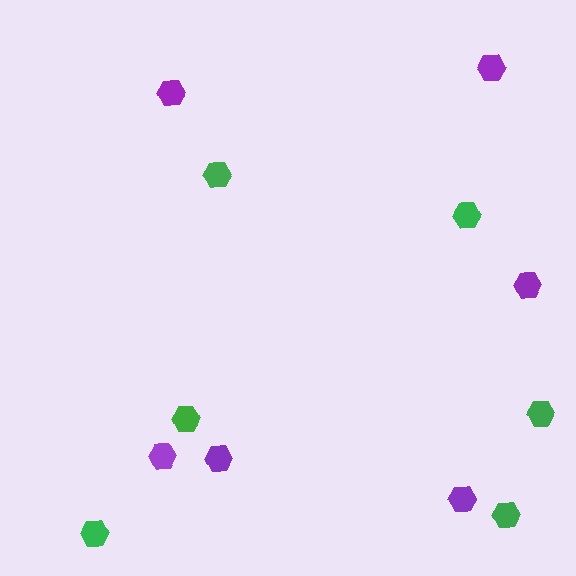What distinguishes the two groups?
There are 2 groups: one group of green hexagons (6) and one group of purple hexagons (6).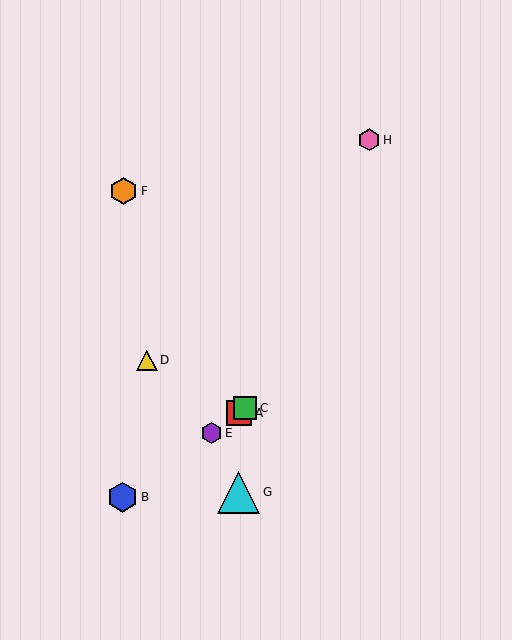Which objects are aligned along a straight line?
Objects A, B, C, E are aligned along a straight line.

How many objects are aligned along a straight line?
4 objects (A, B, C, E) are aligned along a straight line.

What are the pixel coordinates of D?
Object D is at (147, 360).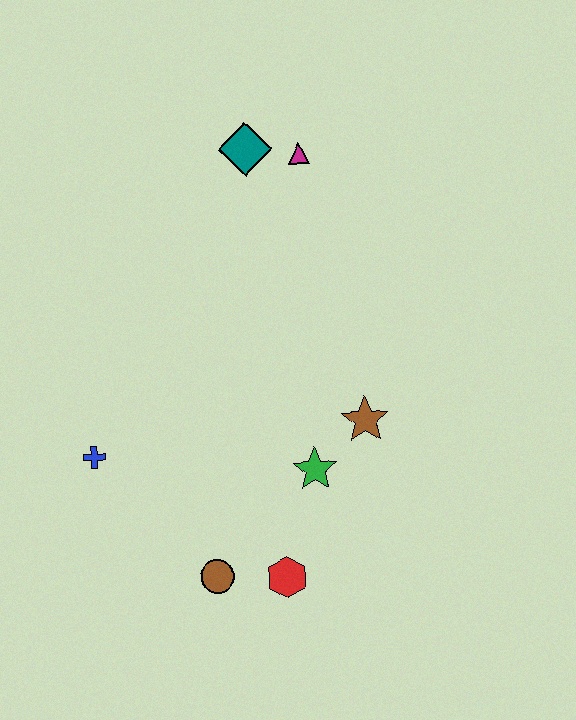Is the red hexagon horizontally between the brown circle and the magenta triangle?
Yes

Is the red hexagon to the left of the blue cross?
No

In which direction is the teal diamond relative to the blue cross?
The teal diamond is above the blue cross.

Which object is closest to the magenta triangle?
The teal diamond is closest to the magenta triangle.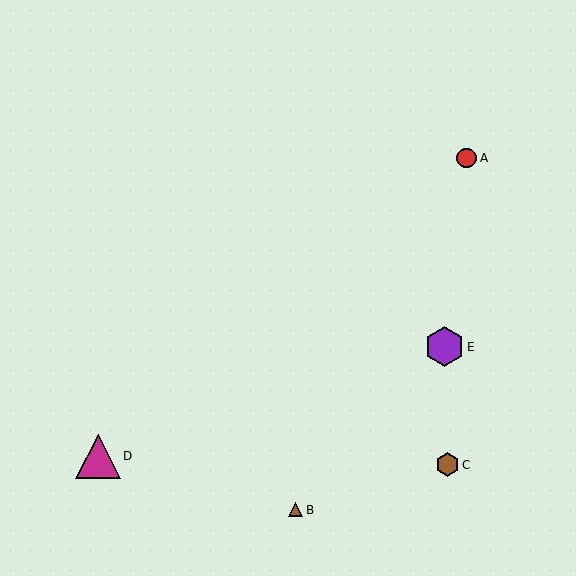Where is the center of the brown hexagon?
The center of the brown hexagon is at (448, 465).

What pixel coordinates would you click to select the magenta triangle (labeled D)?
Click at (98, 456) to select the magenta triangle D.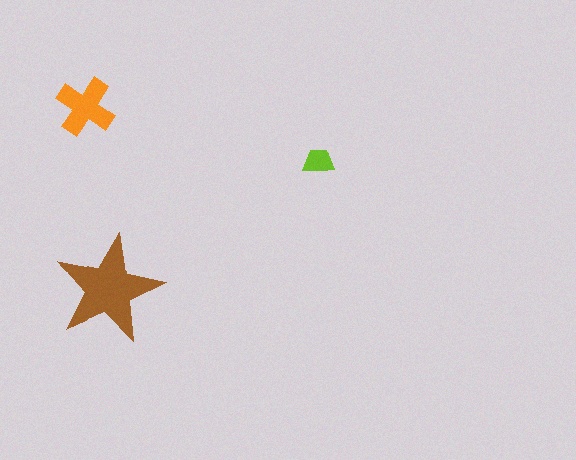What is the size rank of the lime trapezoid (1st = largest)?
3rd.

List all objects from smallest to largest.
The lime trapezoid, the orange cross, the brown star.